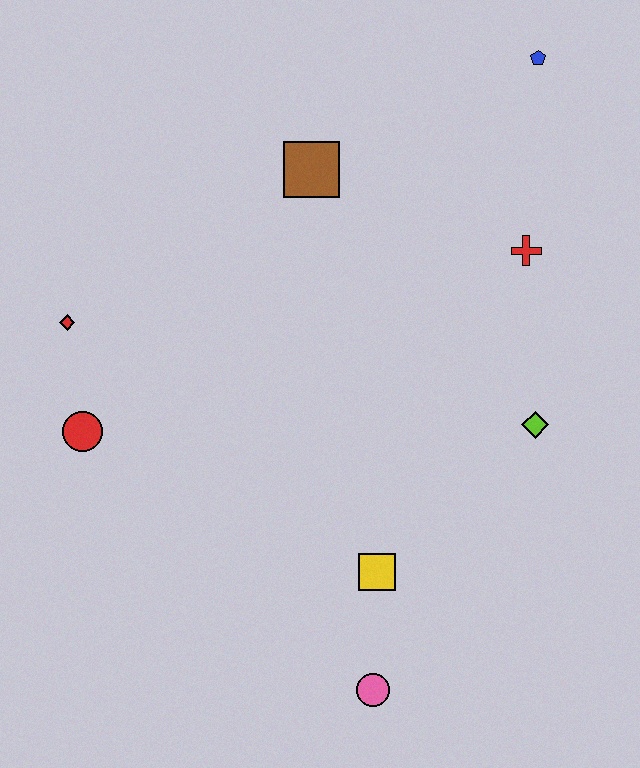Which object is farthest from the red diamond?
The blue pentagon is farthest from the red diamond.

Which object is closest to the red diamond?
The red circle is closest to the red diamond.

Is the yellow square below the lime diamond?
Yes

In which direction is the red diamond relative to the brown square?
The red diamond is to the left of the brown square.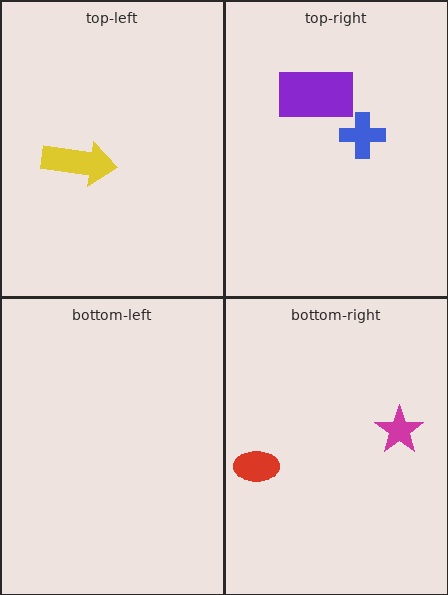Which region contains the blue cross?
The top-right region.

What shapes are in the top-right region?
The blue cross, the purple rectangle.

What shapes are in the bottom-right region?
The magenta star, the red ellipse.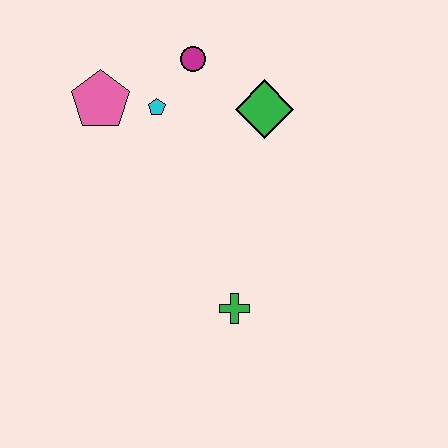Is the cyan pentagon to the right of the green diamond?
No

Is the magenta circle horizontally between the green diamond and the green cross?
No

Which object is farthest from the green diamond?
The green cross is farthest from the green diamond.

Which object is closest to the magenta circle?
The cyan pentagon is closest to the magenta circle.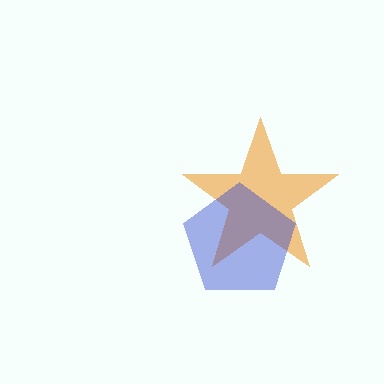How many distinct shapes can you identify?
There are 2 distinct shapes: an orange star, a blue pentagon.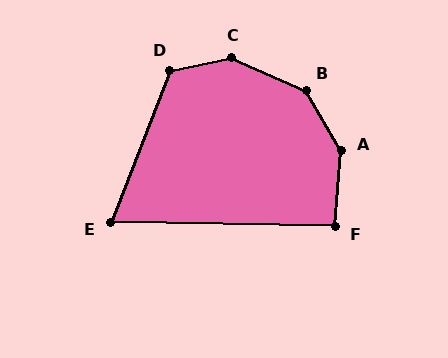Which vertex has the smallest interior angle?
E, at approximately 70 degrees.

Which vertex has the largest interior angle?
C, at approximately 145 degrees.